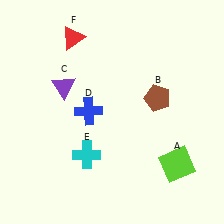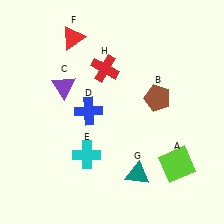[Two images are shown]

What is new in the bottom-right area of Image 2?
A teal triangle (G) was added in the bottom-right area of Image 2.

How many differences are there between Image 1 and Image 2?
There are 2 differences between the two images.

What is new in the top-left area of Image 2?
A red cross (H) was added in the top-left area of Image 2.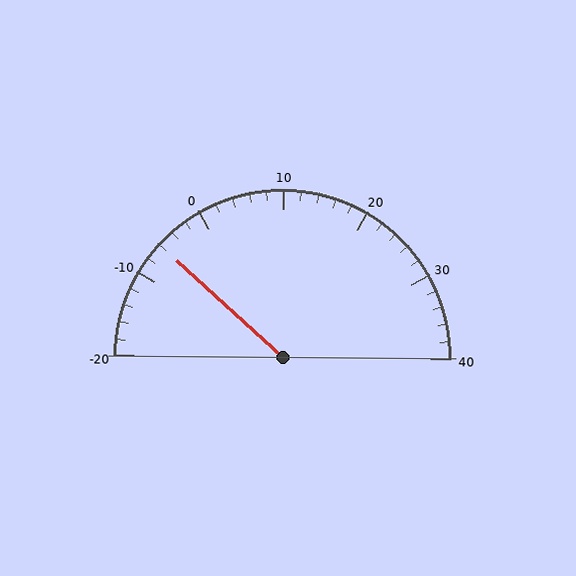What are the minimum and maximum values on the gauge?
The gauge ranges from -20 to 40.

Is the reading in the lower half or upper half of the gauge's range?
The reading is in the lower half of the range (-20 to 40).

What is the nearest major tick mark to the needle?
The nearest major tick mark is -10.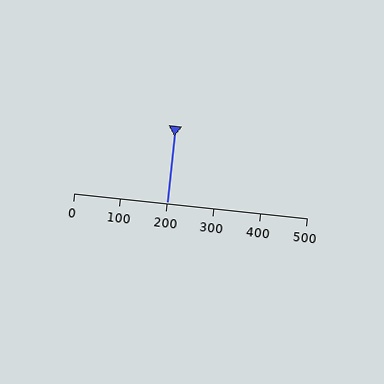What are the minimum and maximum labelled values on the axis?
The axis runs from 0 to 500.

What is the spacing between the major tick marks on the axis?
The major ticks are spaced 100 apart.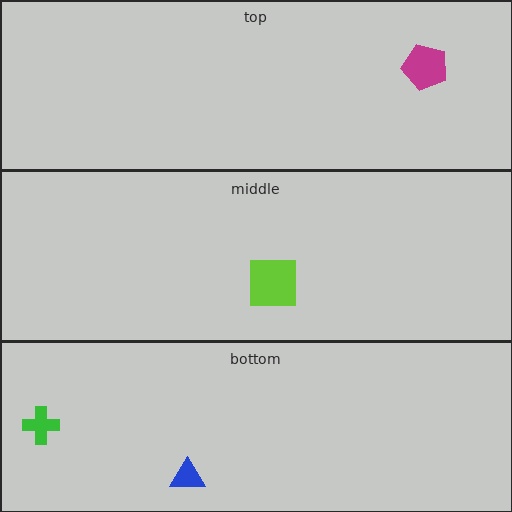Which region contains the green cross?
The bottom region.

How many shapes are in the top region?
1.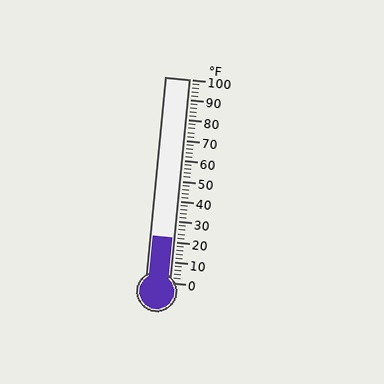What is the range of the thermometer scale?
The thermometer scale ranges from 0°F to 100°F.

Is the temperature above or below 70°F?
The temperature is below 70°F.